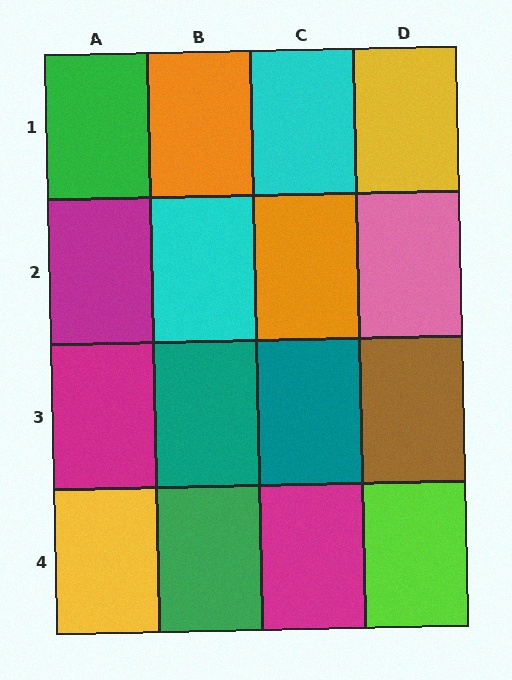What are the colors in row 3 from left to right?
Magenta, teal, teal, brown.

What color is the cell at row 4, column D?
Lime.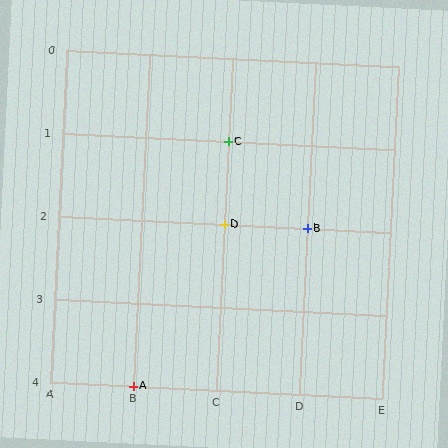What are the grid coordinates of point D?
Point D is at grid coordinates (C, 2).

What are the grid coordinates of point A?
Point A is at grid coordinates (B, 4).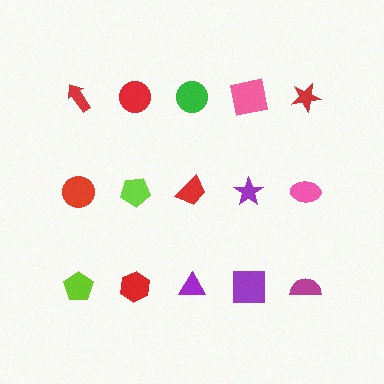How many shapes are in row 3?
5 shapes.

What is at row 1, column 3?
A green circle.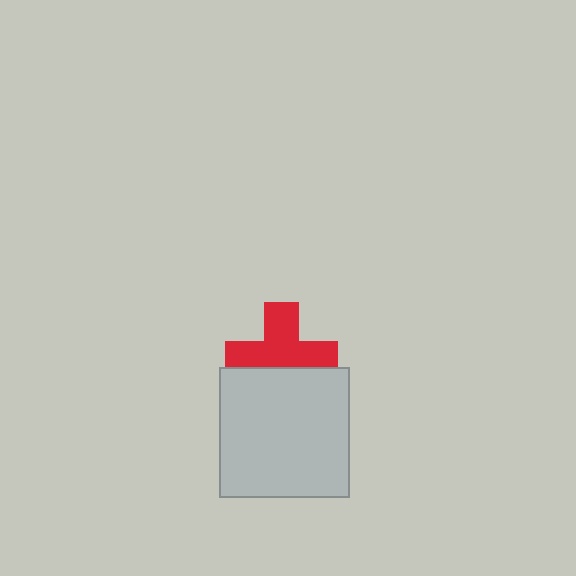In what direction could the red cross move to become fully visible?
The red cross could move up. That would shift it out from behind the light gray square entirely.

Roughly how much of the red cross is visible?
Most of it is visible (roughly 65%).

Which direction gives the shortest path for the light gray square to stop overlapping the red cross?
Moving down gives the shortest separation.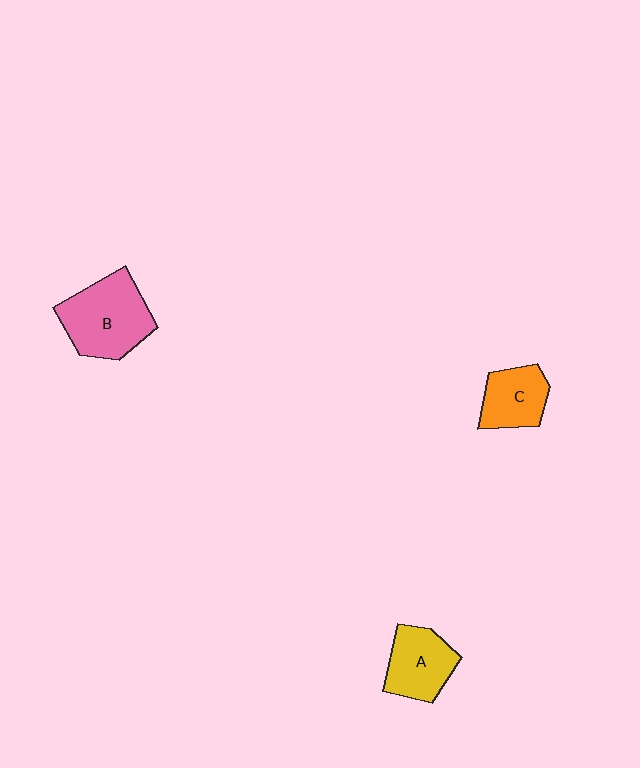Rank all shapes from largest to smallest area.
From largest to smallest: B (pink), A (yellow), C (orange).